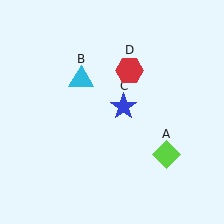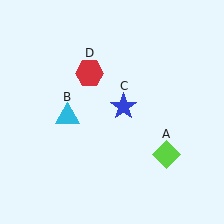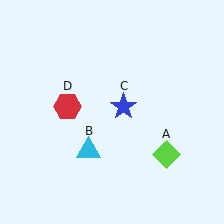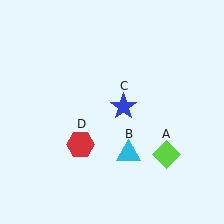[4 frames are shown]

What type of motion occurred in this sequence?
The cyan triangle (object B), red hexagon (object D) rotated counterclockwise around the center of the scene.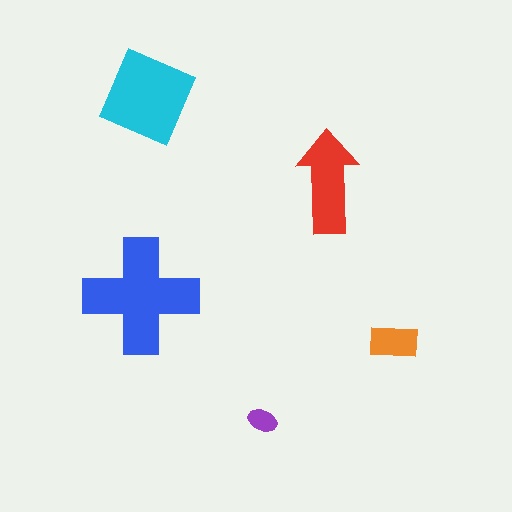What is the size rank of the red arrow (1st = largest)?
3rd.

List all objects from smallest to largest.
The purple ellipse, the orange rectangle, the red arrow, the cyan square, the blue cross.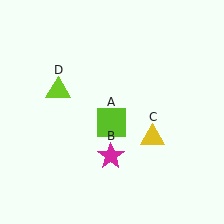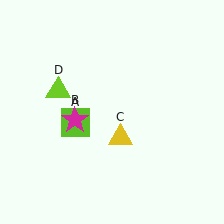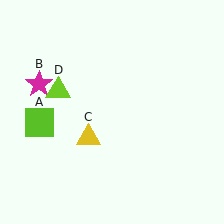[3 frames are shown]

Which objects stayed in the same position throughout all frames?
Lime triangle (object D) remained stationary.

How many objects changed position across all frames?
3 objects changed position: lime square (object A), magenta star (object B), yellow triangle (object C).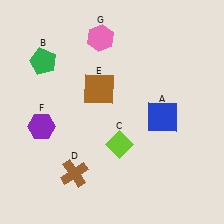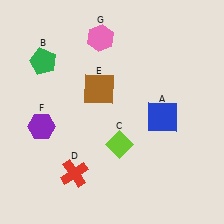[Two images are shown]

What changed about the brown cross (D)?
In Image 1, D is brown. In Image 2, it changed to red.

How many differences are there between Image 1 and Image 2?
There is 1 difference between the two images.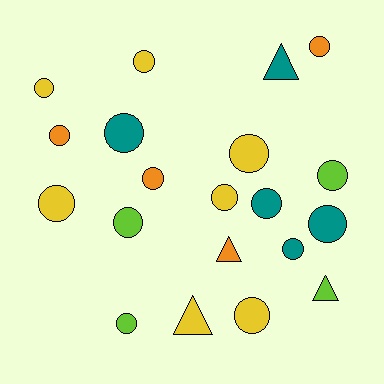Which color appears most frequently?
Yellow, with 7 objects.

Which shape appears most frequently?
Circle, with 16 objects.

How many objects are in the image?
There are 20 objects.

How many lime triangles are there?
There is 1 lime triangle.